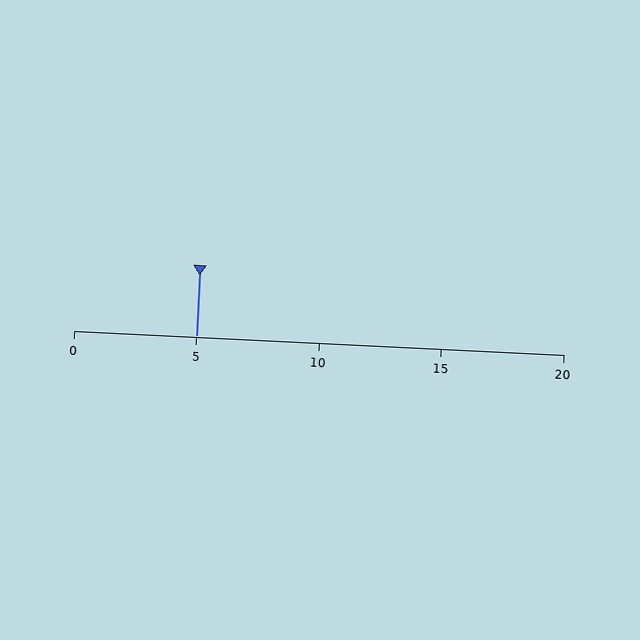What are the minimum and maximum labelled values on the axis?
The axis runs from 0 to 20.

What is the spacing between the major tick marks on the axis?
The major ticks are spaced 5 apart.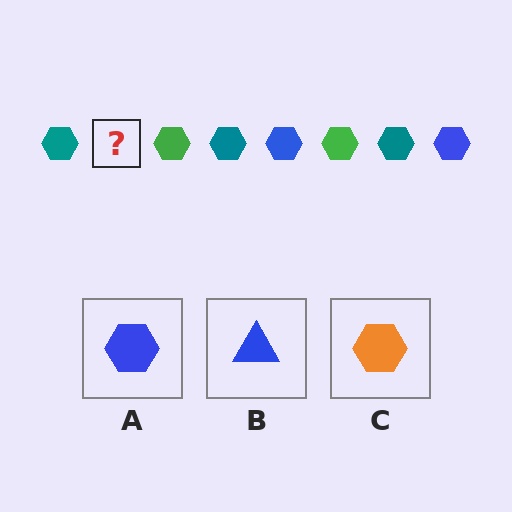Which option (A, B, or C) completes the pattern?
A.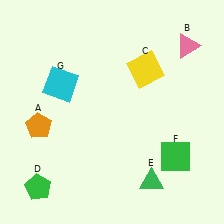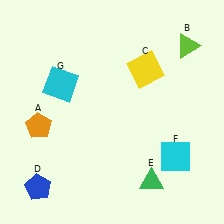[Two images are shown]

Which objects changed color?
B changed from pink to lime. D changed from green to blue. F changed from green to cyan.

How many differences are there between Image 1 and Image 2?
There are 3 differences between the two images.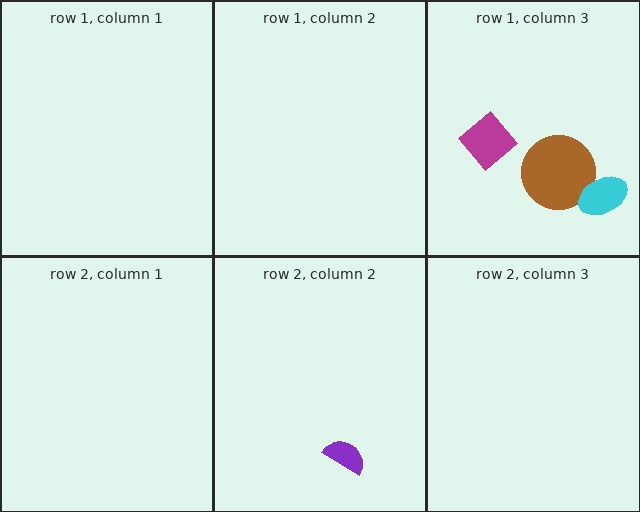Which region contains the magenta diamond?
The row 1, column 3 region.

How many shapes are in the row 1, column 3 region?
3.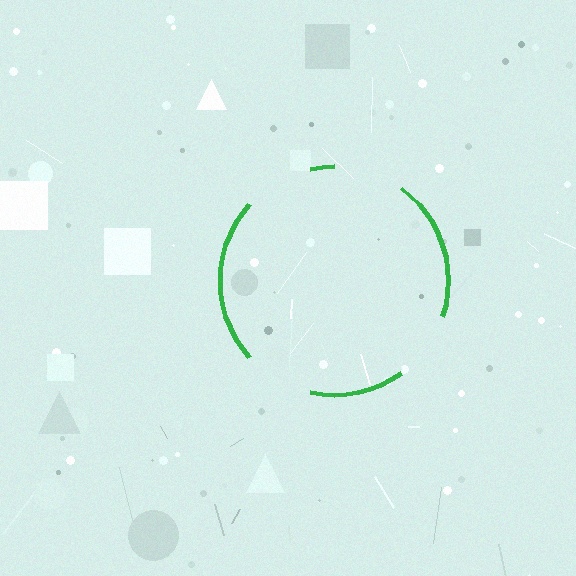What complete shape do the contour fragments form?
The contour fragments form a circle.